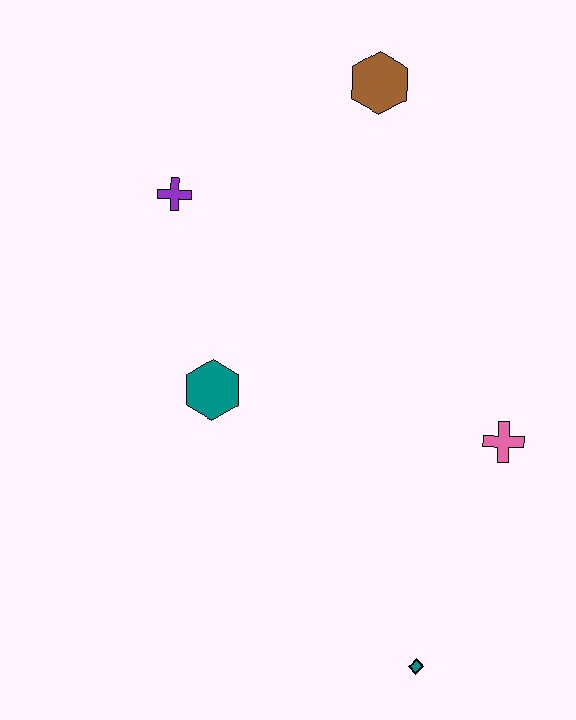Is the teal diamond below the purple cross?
Yes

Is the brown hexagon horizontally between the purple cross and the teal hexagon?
No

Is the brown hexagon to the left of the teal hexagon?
No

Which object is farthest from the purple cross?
The teal diamond is farthest from the purple cross.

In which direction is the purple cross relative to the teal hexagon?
The purple cross is above the teal hexagon.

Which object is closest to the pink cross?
The teal diamond is closest to the pink cross.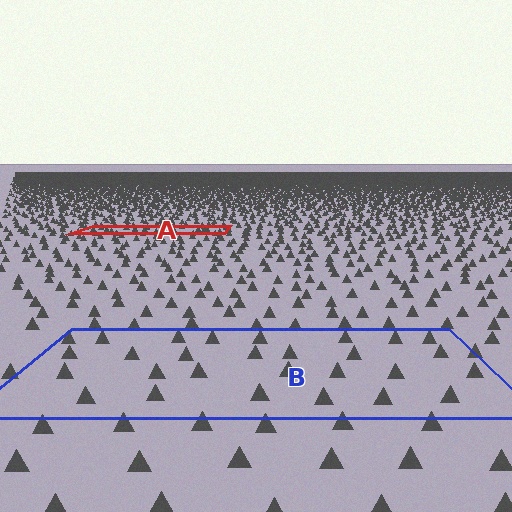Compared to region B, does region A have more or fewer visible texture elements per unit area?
Region A has more texture elements per unit area — they are packed more densely because it is farther away.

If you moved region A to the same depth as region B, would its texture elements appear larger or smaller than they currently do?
They would appear larger. At a closer depth, the same texture elements are projected at a bigger on-screen size.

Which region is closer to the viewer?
Region B is closer. The texture elements there are larger and more spread out.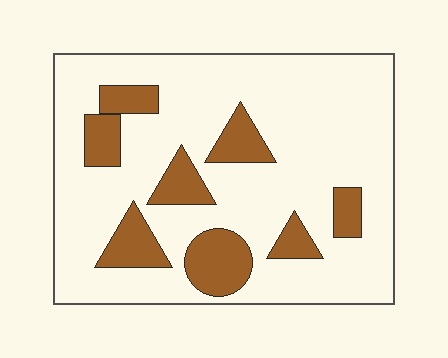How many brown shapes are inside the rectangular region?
8.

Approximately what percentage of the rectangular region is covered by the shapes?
Approximately 20%.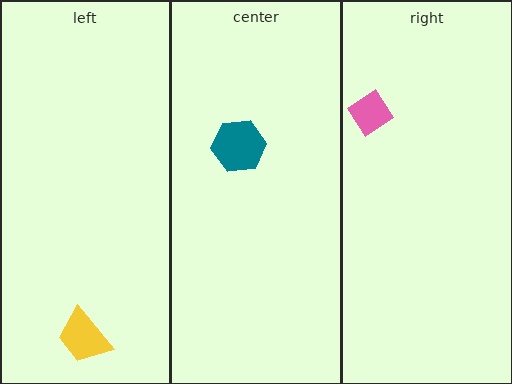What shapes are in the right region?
The pink diamond.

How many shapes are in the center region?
1.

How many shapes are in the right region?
1.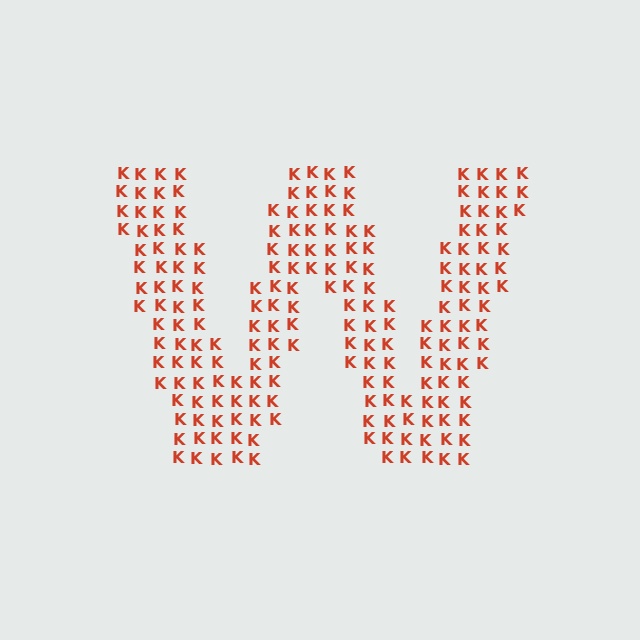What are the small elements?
The small elements are letter K's.